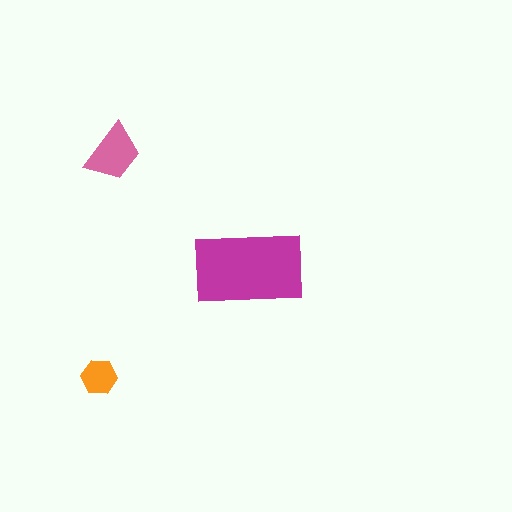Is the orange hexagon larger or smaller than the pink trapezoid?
Smaller.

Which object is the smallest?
The orange hexagon.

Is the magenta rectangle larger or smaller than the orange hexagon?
Larger.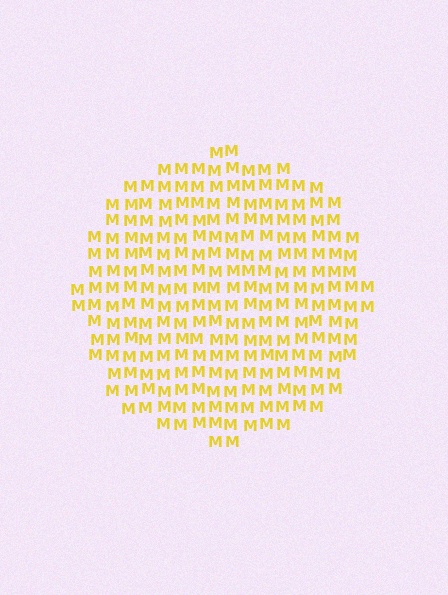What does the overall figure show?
The overall figure shows a circle.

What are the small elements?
The small elements are letter M's.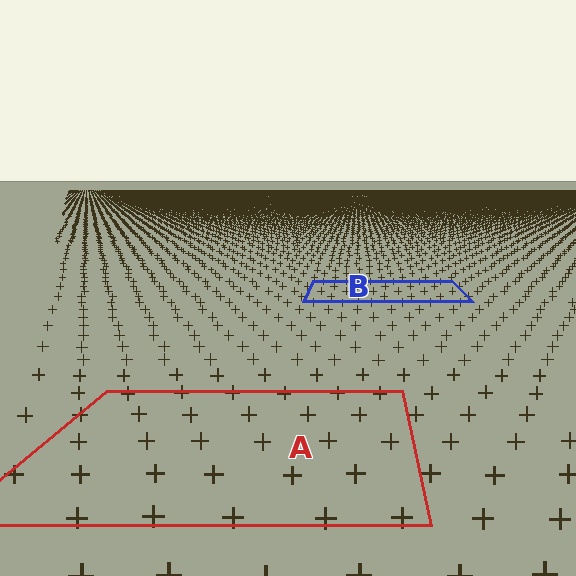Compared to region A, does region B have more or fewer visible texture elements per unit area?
Region B has more texture elements per unit area — they are packed more densely because it is farther away.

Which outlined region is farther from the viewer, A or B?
Region B is farther from the viewer — the texture elements inside it appear smaller and more densely packed.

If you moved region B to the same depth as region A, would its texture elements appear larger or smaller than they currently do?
They would appear larger. At a closer depth, the same texture elements are projected at a bigger on-screen size.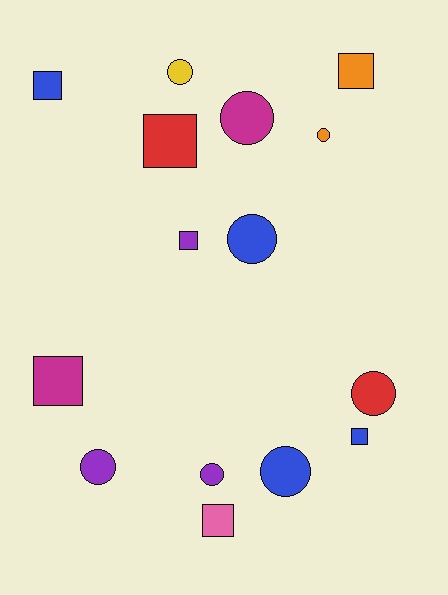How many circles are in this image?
There are 8 circles.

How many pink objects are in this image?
There is 1 pink object.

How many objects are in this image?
There are 15 objects.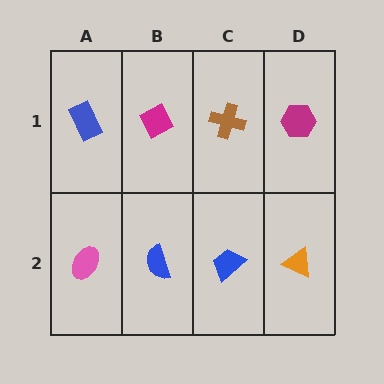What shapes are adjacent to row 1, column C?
A blue trapezoid (row 2, column C), a magenta diamond (row 1, column B), a magenta hexagon (row 1, column D).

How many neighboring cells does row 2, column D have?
2.